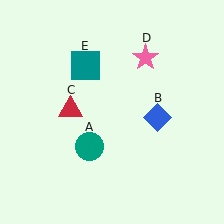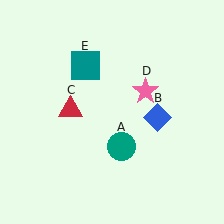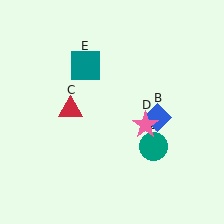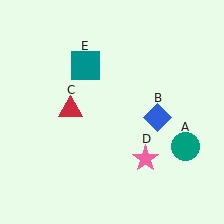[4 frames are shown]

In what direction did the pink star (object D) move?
The pink star (object D) moved down.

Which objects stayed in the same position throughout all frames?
Blue diamond (object B) and red triangle (object C) and teal square (object E) remained stationary.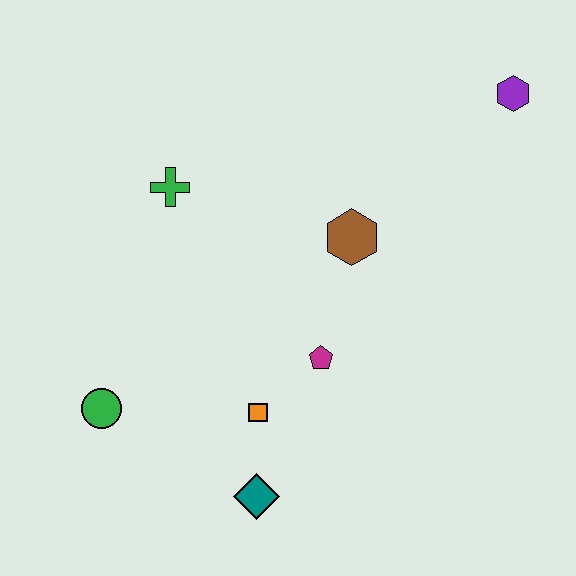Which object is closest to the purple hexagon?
The brown hexagon is closest to the purple hexagon.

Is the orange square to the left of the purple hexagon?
Yes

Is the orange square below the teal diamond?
No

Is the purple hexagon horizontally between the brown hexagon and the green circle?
No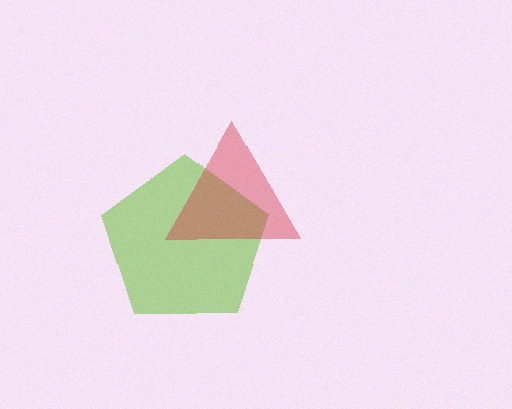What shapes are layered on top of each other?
The layered shapes are: a lime pentagon, a red triangle.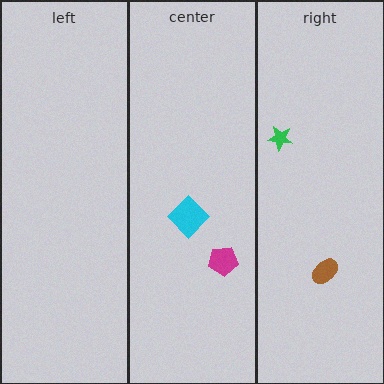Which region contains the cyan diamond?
The center region.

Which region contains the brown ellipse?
The right region.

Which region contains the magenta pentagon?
The center region.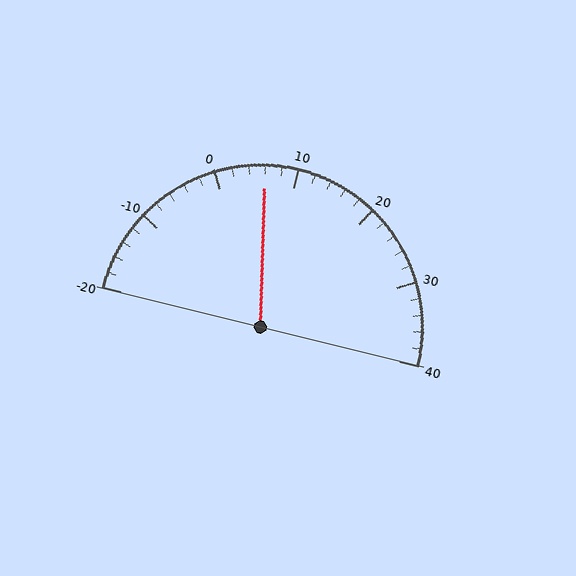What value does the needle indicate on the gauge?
The needle indicates approximately 6.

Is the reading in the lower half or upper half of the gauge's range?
The reading is in the lower half of the range (-20 to 40).